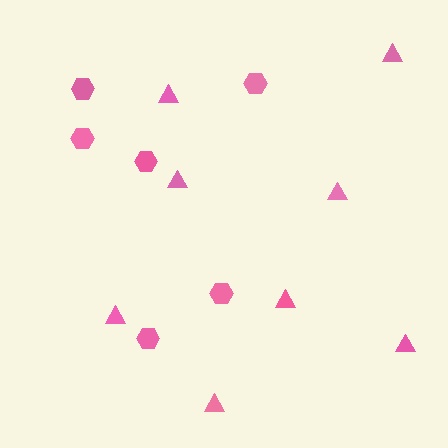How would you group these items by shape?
There are 2 groups: one group of hexagons (6) and one group of triangles (8).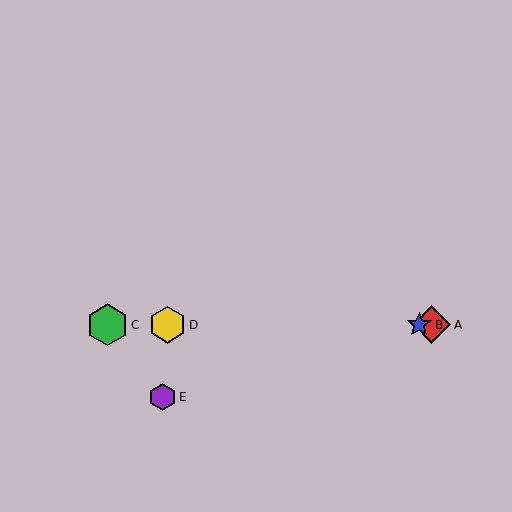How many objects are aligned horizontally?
4 objects (A, B, C, D) are aligned horizontally.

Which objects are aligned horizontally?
Objects A, B, C, D are aligned horizontally.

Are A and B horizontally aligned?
Yes, both are at y≈325.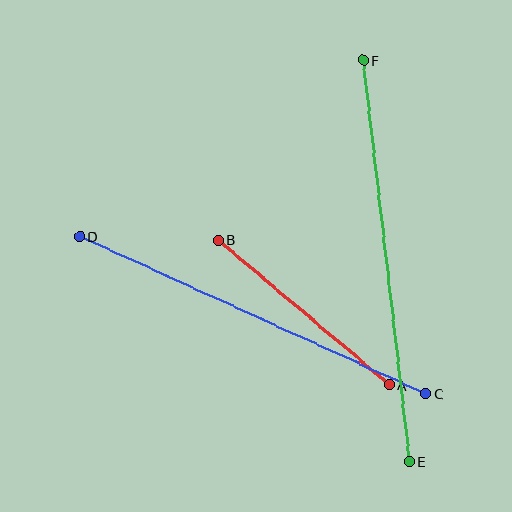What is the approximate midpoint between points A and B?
The midpoint is at approximately (304, 313) pixels.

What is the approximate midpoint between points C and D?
The midpoint is at approximately (253, 315) pixels.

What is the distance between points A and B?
The distance is approximately 224 pixels.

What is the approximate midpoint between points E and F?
The midpoint is at approximately (386, 261) pixels.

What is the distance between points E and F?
The distance is approximately 404 pixels.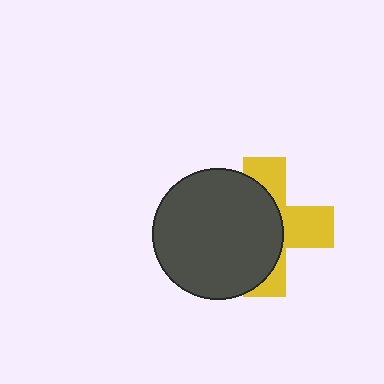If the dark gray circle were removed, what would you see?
You would see the complete yellow cross.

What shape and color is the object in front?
The object in front is a dark gray circle.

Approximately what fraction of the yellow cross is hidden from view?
Roughly 56% of the yellow cross is hidden behind the dark gray circle.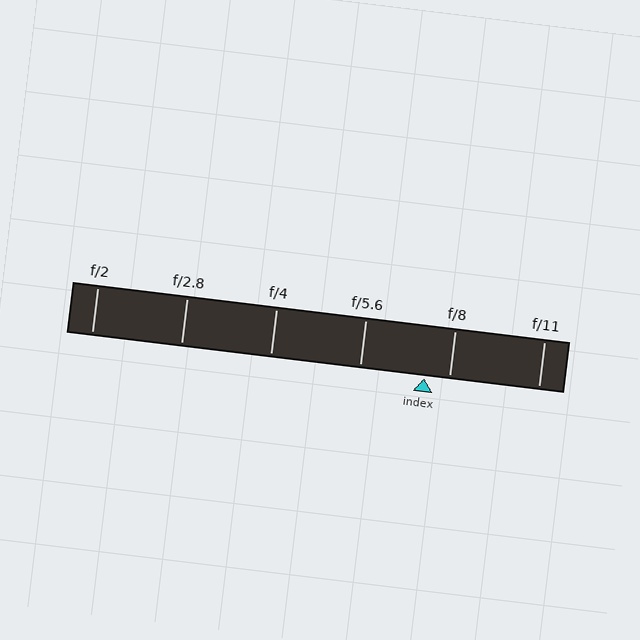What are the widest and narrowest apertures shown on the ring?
The widest aperture shown is f/2 and the narrowest is f/11.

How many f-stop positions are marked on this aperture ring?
There are 6 f-stop positions marked.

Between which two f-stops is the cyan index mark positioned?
The index mark is between f/5.6 and f/8.